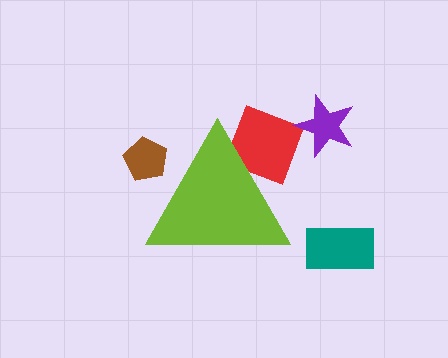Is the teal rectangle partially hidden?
No, the teal rectangle is fully visible.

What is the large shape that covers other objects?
A lime triangle.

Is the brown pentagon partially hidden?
Yes, the brown pentagon is partially hidden behind the lime triangle.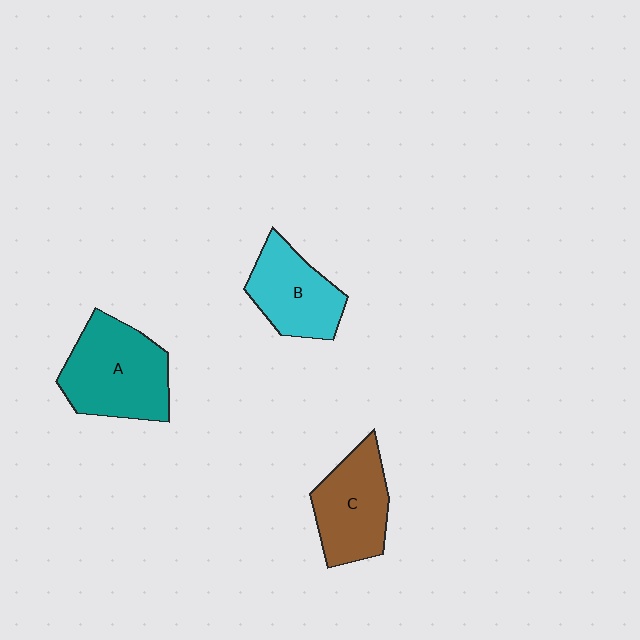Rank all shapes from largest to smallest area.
From largest to smallest: A (teal), C (brown), B (cyan).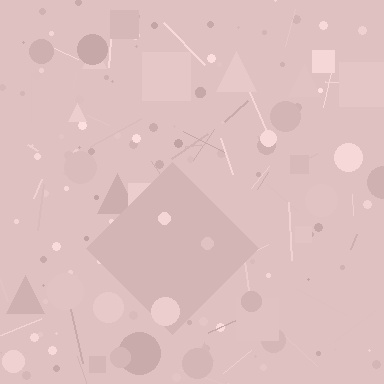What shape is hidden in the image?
A diamond is hidden in the image.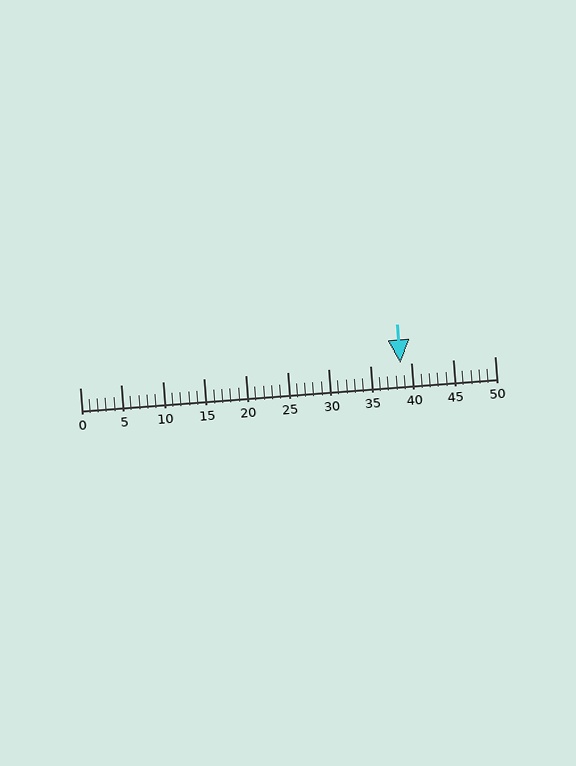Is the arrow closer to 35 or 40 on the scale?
The arrow is closer to 40.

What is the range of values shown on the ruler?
The ruler shows values from 0 to 50.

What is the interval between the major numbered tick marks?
The major tick marks are spaced 5 units apart.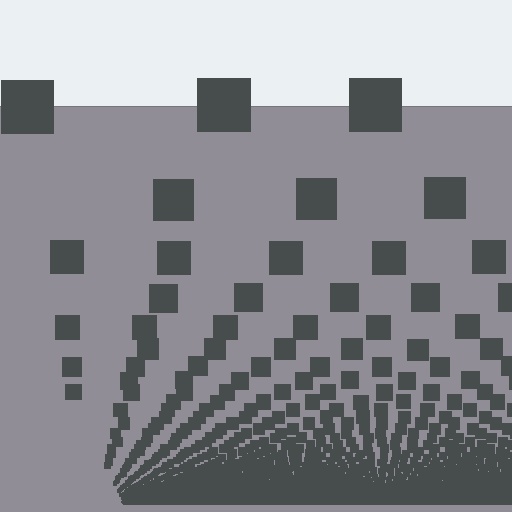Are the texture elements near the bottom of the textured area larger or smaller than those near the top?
Smaller. The gradient is inverted — elements near the bottom are smaller and denser.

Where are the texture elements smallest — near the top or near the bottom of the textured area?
Near the bottom.